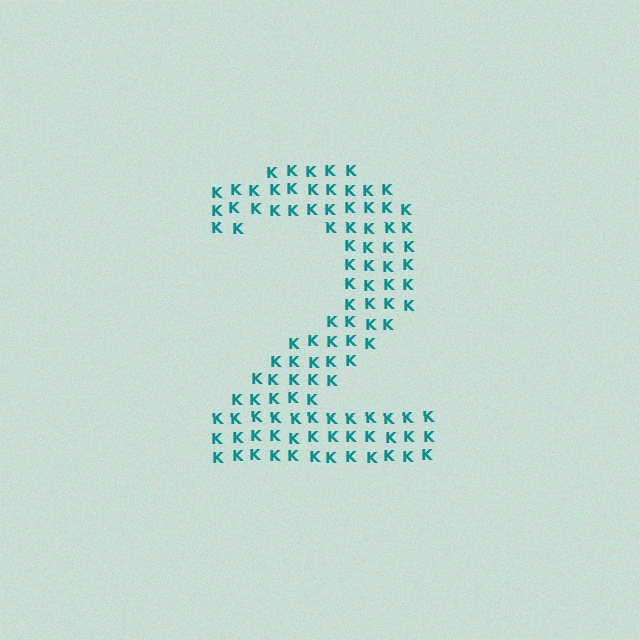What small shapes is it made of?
It is made of small letter K's.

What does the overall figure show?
The overall figure shows the digit 2.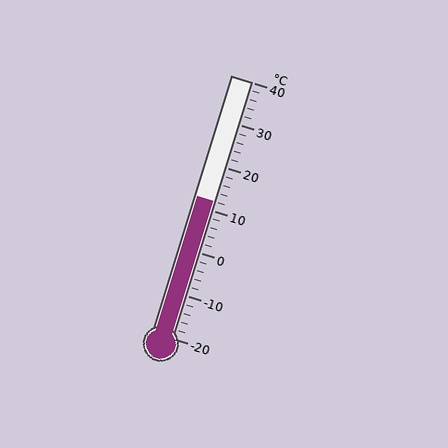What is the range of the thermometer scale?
The thermometer scale ranges from -20°C to 40°C.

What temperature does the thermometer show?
The thermometer shows approximately 12°C.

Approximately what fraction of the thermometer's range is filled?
The thermometer is filled to approximately 55% of its range.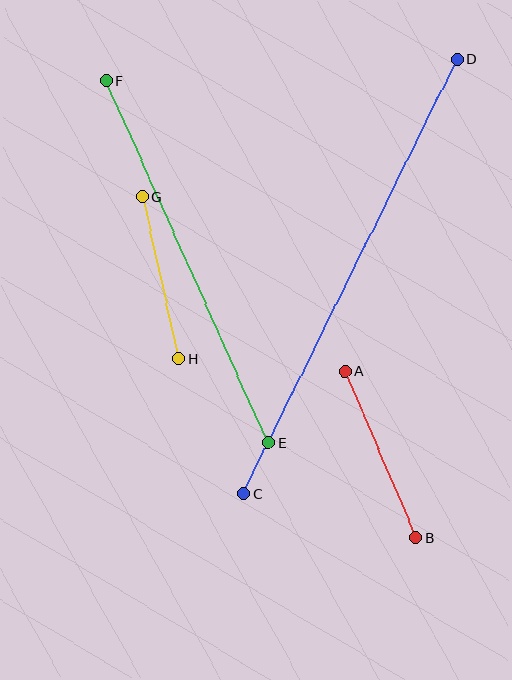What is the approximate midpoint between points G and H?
The midpoint is at approximately (160, 278) pixels.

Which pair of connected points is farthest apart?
Points C and D are farthest apart.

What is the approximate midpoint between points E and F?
The midpoint is at approximately (187, 262) pixels.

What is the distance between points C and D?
The distance is approximately 484 pixels.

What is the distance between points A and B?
The distance is approximately 181 pixels.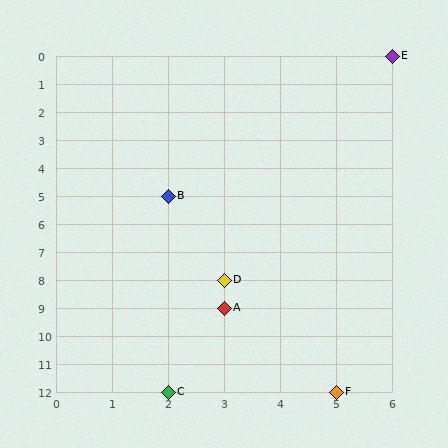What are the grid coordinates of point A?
Point A is at grid coordinates (3, 9).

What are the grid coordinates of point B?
Point B is at grid coordinates (2, 5).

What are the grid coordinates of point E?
Point E is at grid coordinates (6, 0).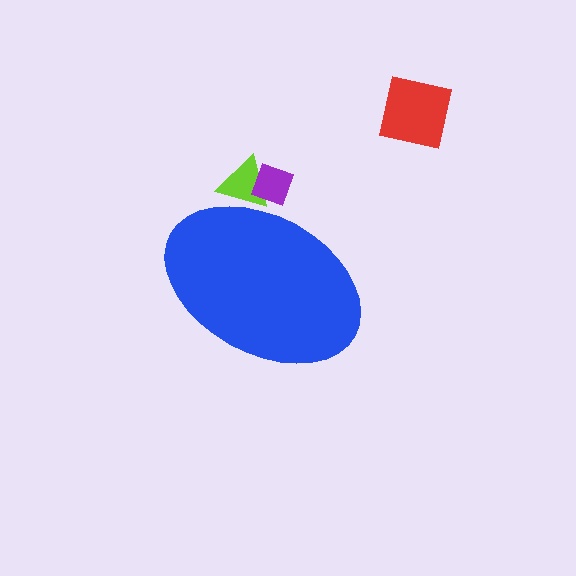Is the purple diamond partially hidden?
Yes, the purple diamond is partially hidden behind the blue ellipse.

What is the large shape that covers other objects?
A blue ellipse.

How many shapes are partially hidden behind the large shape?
2 shapes are partially hidden.